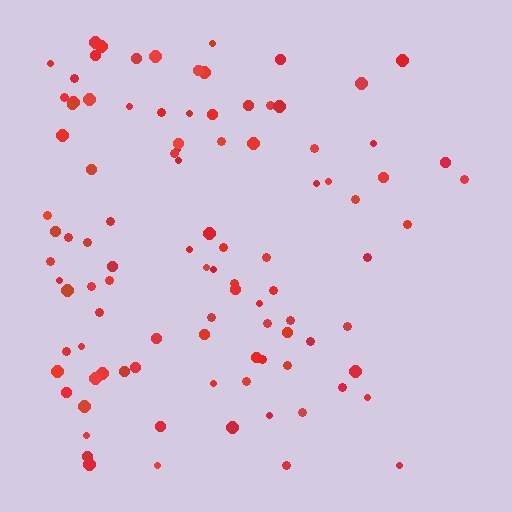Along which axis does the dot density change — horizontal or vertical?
Horizontal.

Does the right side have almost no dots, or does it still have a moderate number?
Still a moderate number, just noticeably fewer than the left.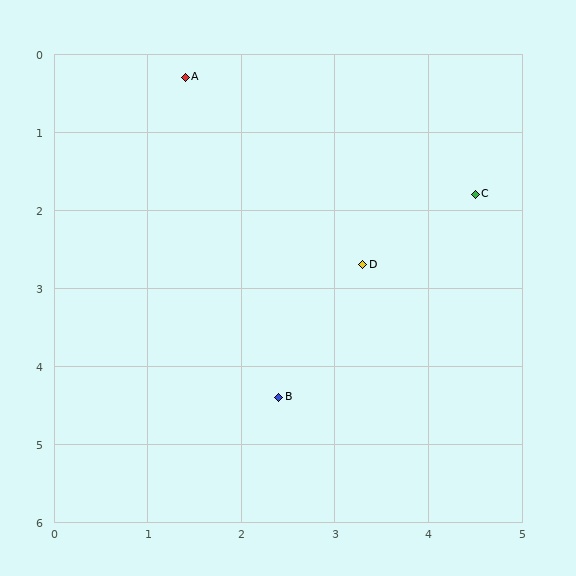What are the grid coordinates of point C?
Point C is at approximately (4.5, 1.8).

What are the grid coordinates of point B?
Point B is at approximately (2.4, 4.4).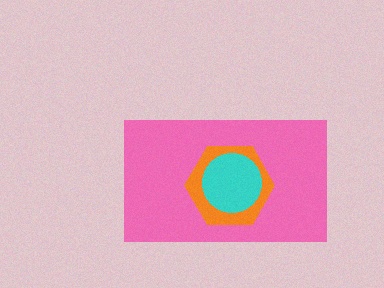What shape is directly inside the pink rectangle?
The orange hexagon.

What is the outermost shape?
The pink rectangle.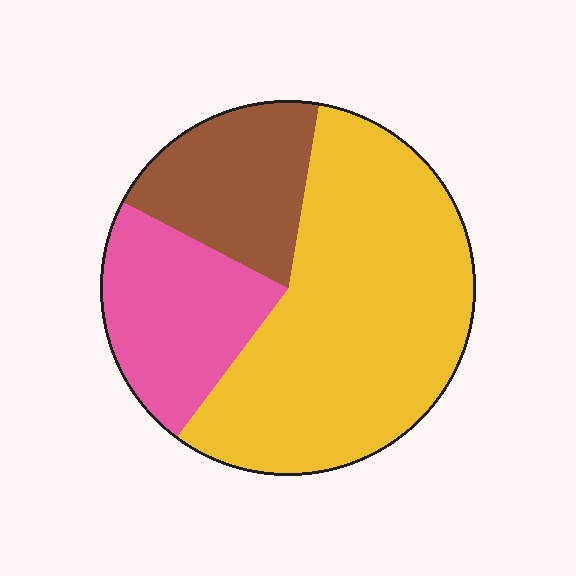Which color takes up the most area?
Yellow, at roughly 55%.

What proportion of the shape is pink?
Pink covers about 25% of the shape.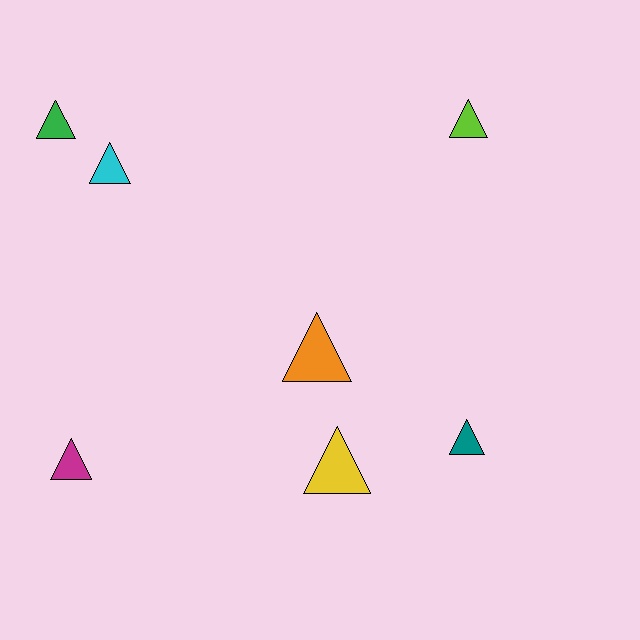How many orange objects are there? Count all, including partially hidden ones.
There is 1 orange object.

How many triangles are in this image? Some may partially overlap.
There are 7 triangles.